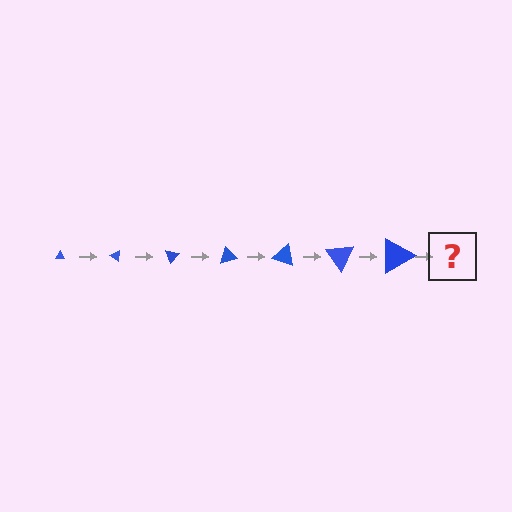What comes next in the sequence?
The next element should be a triangle, larger than the previous one and rotated 245 degrees from the start.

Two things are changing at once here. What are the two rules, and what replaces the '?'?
The two rules are that the triangle grows larger each step and it rotates 35 degrees each step. The '?' should be a triangle, larger than the previous one and rotated 245 degrees from the start.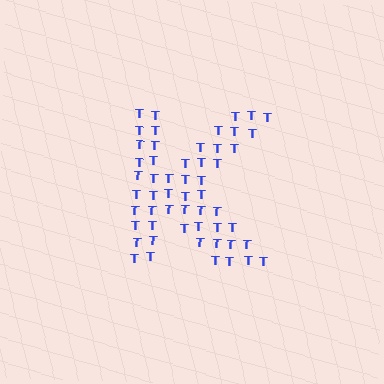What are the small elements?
The small elements are letter T's.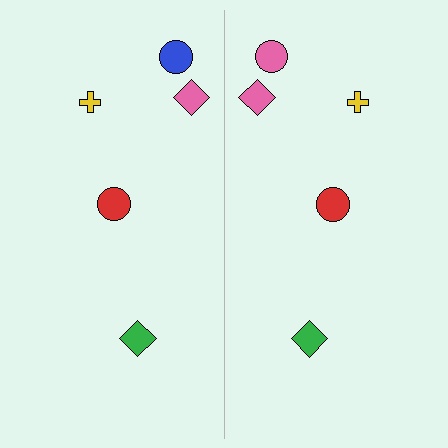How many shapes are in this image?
There are 10 shapes in this image.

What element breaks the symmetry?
The pink circle on the right side breaks the symmetry — its mirror counterpart is blue.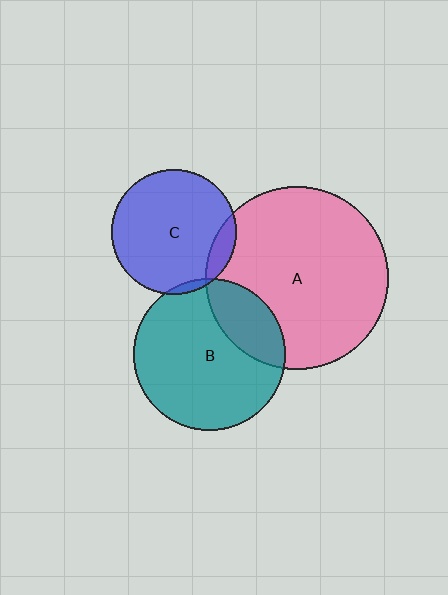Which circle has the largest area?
Circle A (pink).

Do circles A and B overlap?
Yes.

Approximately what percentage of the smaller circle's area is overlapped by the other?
Approximately 25%.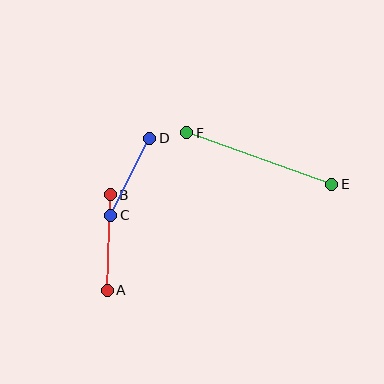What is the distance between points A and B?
The distance is approximately 96 pixels.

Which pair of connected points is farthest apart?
Points E and F are farthest apart.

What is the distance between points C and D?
The distance is approximately 86 pixels.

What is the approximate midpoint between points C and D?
The midpoint is at approximately (130, 177) pixels.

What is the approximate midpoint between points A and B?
The midpoint is at approximately (109, 242) pixels.